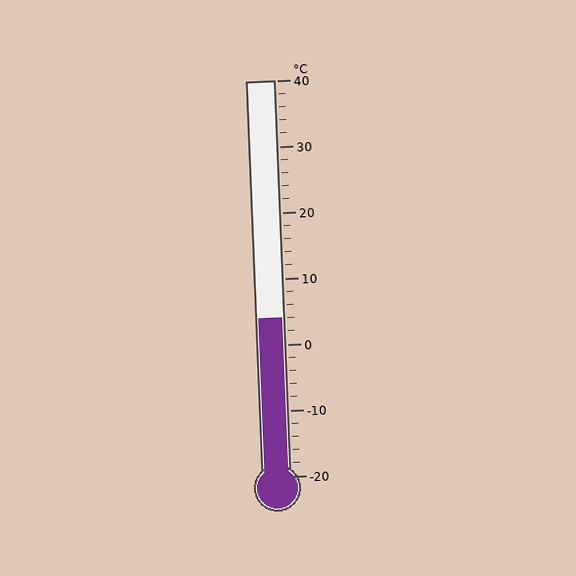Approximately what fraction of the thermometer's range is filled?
The thermometer is filled to approximately 40% of its range.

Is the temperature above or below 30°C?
The temperature is below 30°C.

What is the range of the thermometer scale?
The thermometer scale ranges from -20°C to 40°C.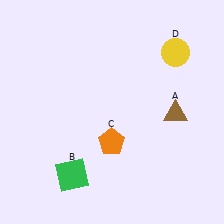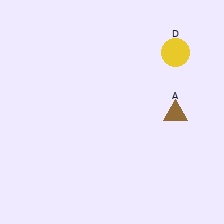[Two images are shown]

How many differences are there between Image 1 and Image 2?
There are 2 differences between the two images.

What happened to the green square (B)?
The green square (B) was removed in Image 2. It was in the bottom-left area of Image 1.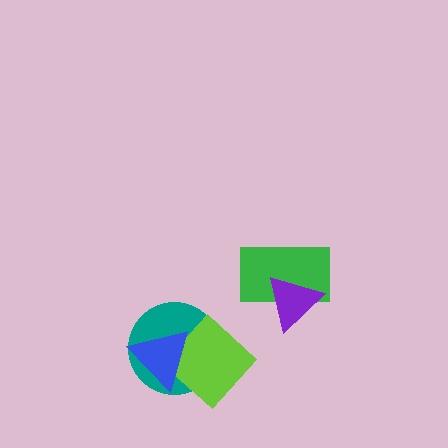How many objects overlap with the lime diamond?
2 objects overlap with the lime diamond.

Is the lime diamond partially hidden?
Yes, it is partially covered by another shape.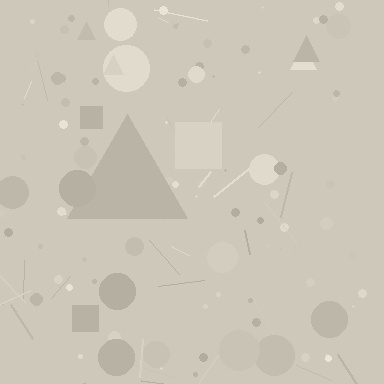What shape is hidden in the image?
A triangle is hidden in the image.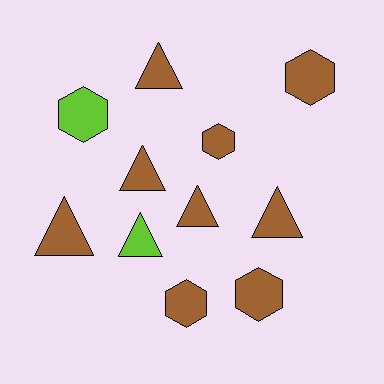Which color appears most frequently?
Brown, with 9 objects.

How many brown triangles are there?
There are 5 brown triangles.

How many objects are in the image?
There are 11 objects.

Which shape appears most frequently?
Triangle, with 6 objects.